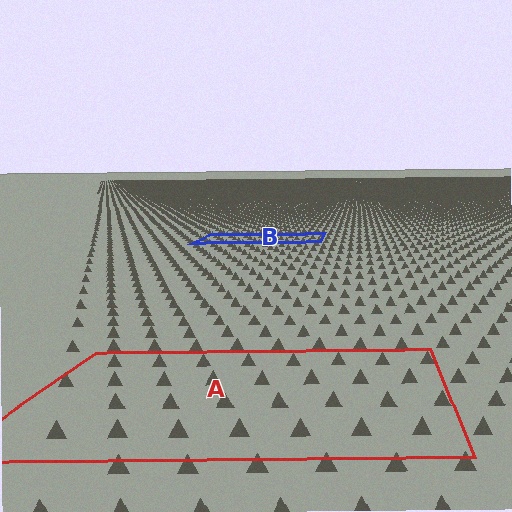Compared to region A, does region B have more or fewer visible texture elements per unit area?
Region B has more texture elements per unit area — they are packed more densely because it is farther away.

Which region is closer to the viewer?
Region A is closer. The texture elements there are larger and more spread out.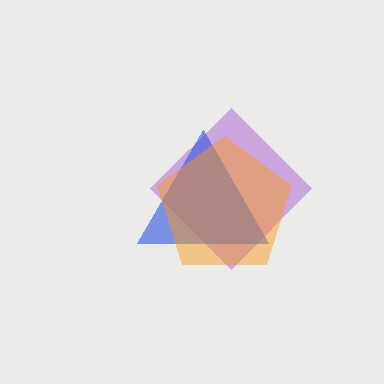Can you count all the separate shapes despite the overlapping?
Yes, there are 3 separate shapes.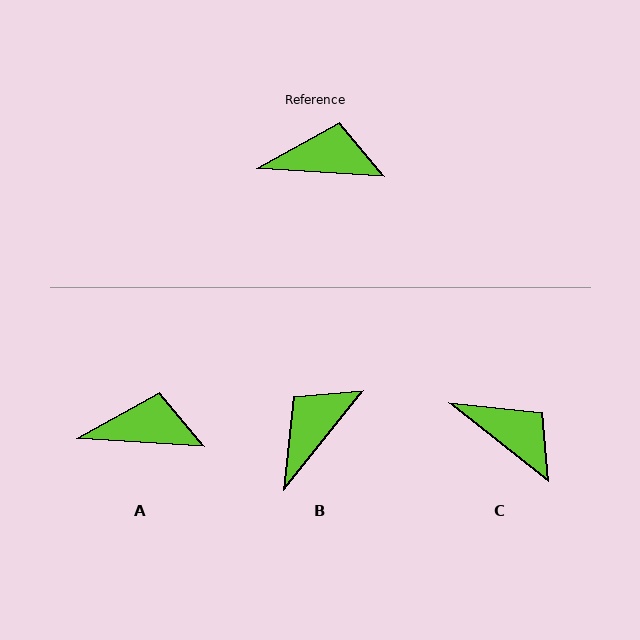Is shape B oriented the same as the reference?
No, it is off by about 55 degrees.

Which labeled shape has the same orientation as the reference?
A.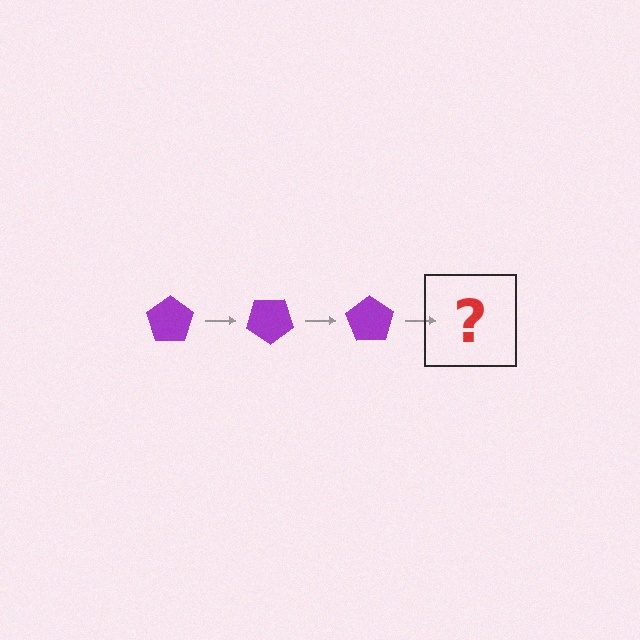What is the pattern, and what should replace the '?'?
The pattern is that the pentagon rotates 35 degrees each step. The '?' should be a purple pentagon rotated 105 degrees.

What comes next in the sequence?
The next element should be a purple pentagon rotated 105 degrees.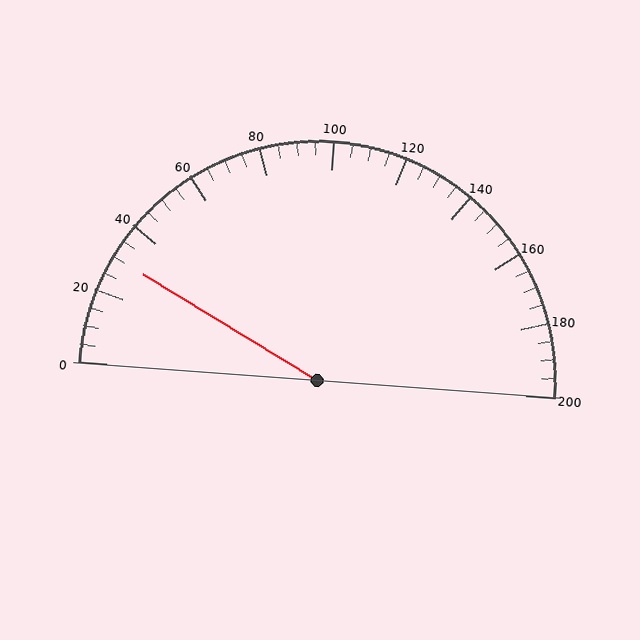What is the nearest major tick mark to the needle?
The nearest major tick mark is 40.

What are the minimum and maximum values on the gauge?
The gauge ranges from 0 to 200.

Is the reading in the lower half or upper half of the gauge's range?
The reading is in the lower half of the range (0 to 200).